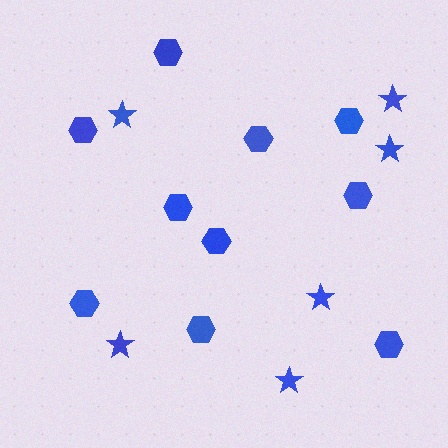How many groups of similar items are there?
There are 2 groups: one group of hexagons (10) and one group of stars (6).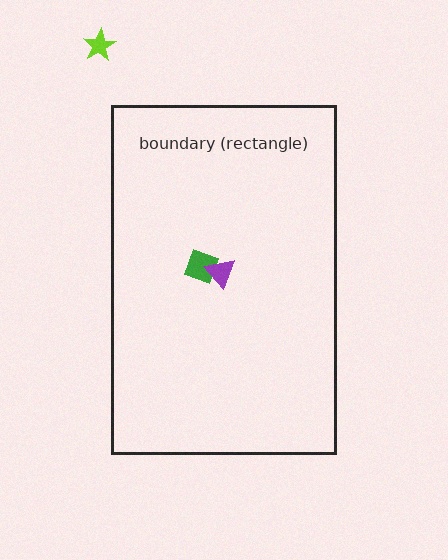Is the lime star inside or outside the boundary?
Outside.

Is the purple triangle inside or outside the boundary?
Inside.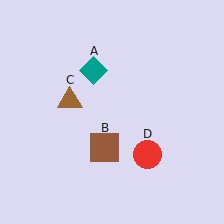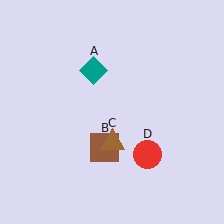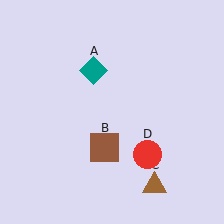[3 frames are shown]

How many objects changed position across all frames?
1 object changed position: brown triangle (object C).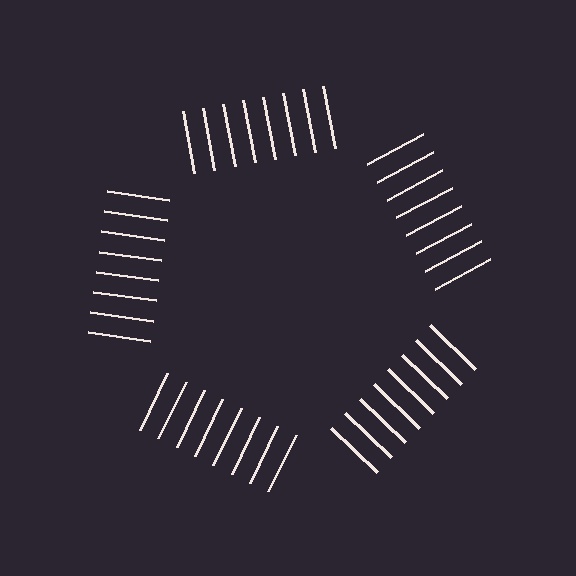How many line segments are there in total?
40 — 8 along each of the 5 edges.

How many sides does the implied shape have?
5 sides — the line-ends trace a pentagon.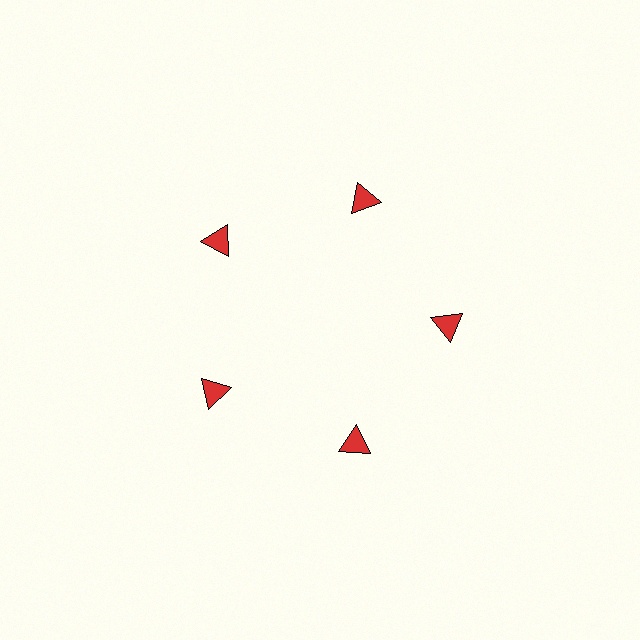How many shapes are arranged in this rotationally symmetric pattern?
There are 5 shapes, arranged in 5 groups of 1.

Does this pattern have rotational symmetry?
Yes, this pattern has 5-fold rotational symmetry. It looks the same after rotating 72 degrees around the center.